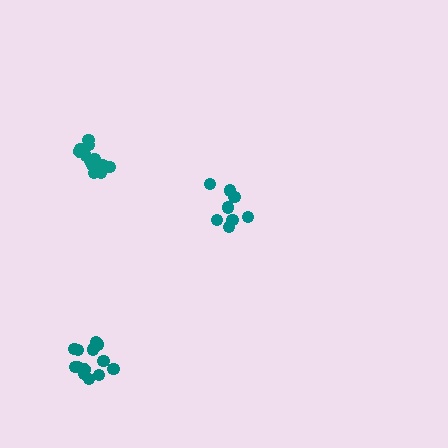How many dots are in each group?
Group 1: 13 dots, Group 2: 8 dots, Group 3: 13 dots (34 total).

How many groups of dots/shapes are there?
There are 3 groups.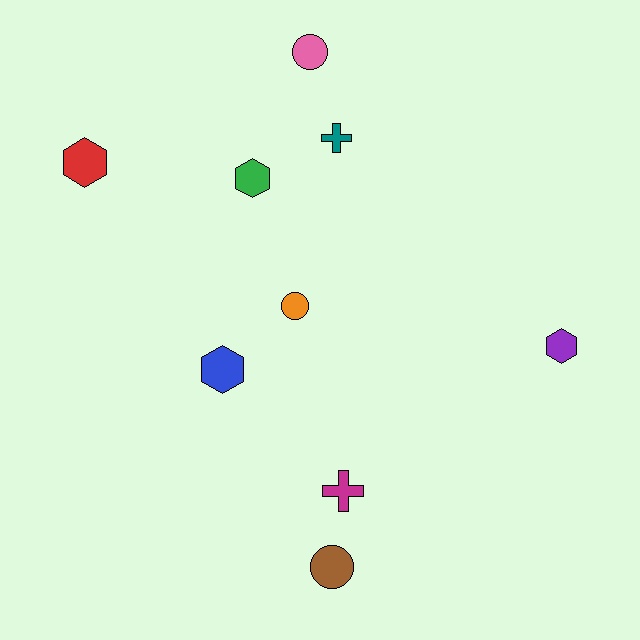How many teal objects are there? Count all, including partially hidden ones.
There is 1 teal object.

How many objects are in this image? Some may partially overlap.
There are 9 objects.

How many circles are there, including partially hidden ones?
There are 3 circles.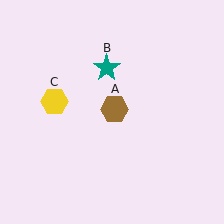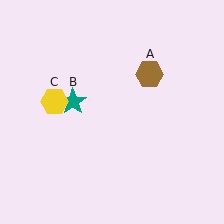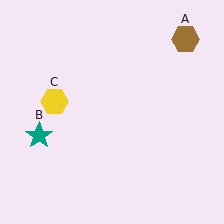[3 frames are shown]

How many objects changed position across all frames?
2 objects changed position: brown hexagon (object A), teal star (object B).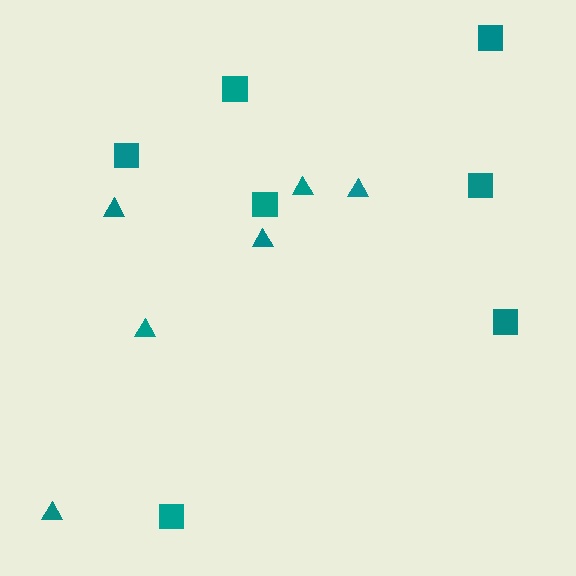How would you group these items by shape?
There are 2 groups: one group of squares (7) and one group of triangles (6).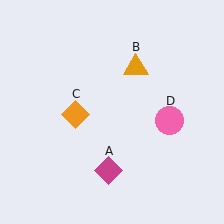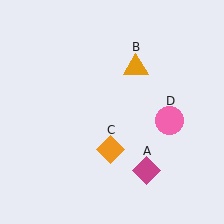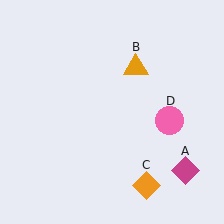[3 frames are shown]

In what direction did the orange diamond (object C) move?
The orange diamond (object C) moved down and to the right.